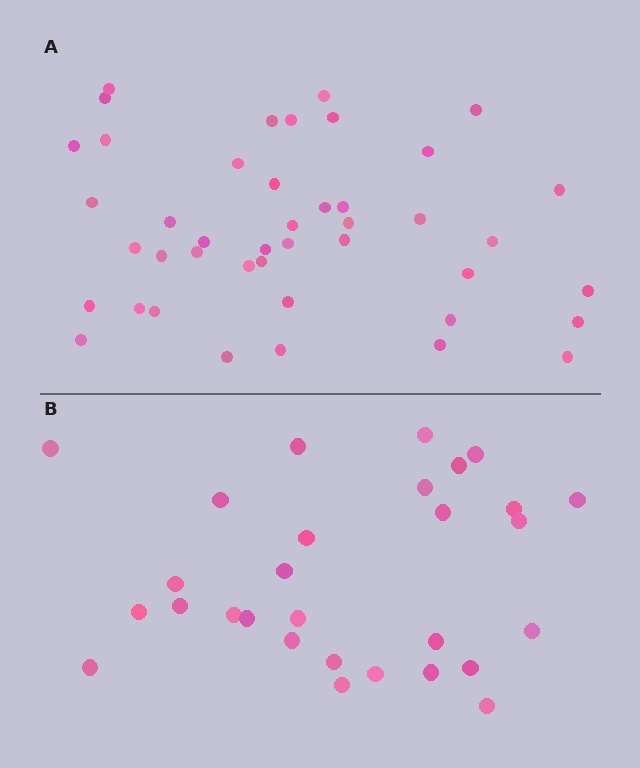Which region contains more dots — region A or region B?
Region A (the top region) has more dots.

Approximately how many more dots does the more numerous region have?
Region A has approximately 15 more dots than region B.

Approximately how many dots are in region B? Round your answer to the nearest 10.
About 30 dots. (The exact count is 29, which rounds to 30.)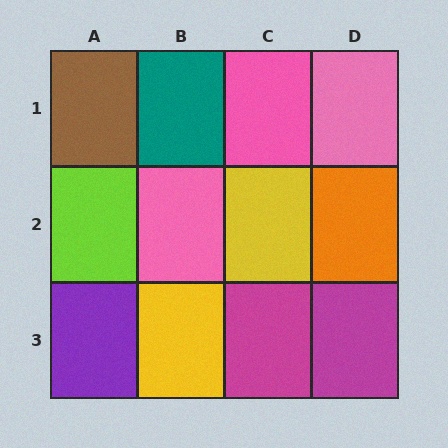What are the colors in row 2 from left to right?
Lime, pink, yellow, orange.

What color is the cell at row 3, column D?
Magenta.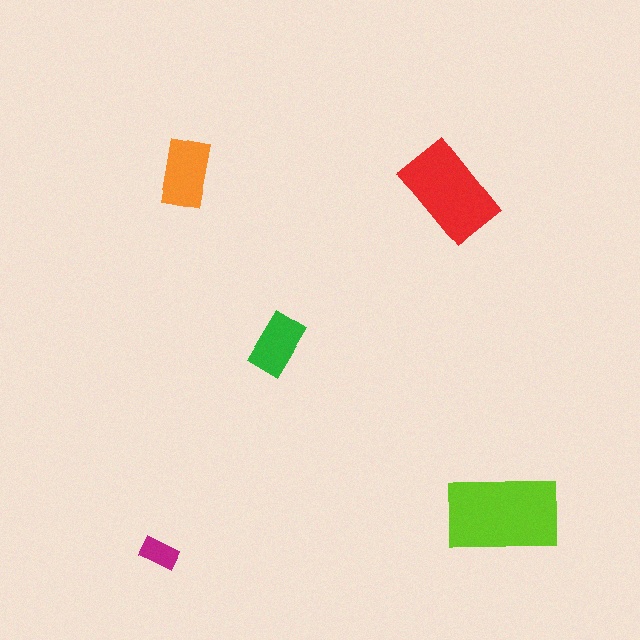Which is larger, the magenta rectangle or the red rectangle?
The red one.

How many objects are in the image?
There are 5 objects in the image.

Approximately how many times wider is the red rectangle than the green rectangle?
About 1.5 times wider.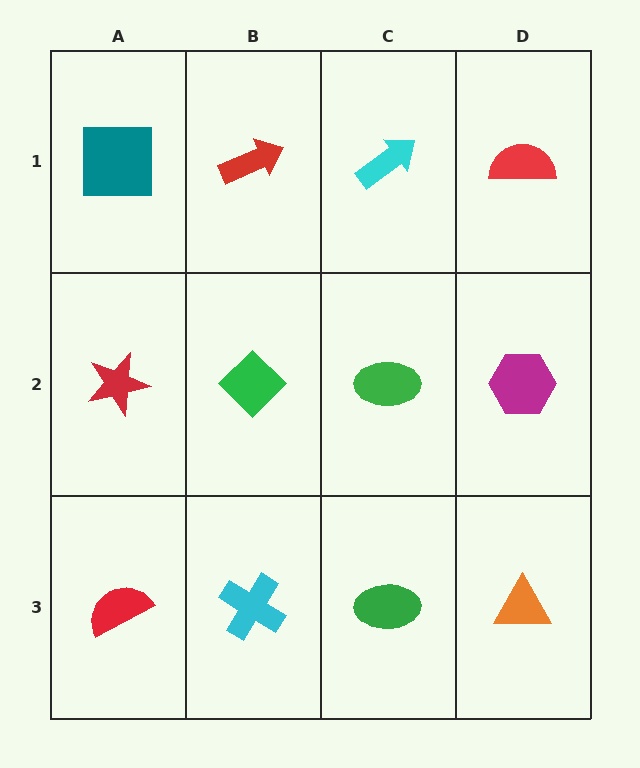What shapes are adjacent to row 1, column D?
A magenta hexagon (row 2, column D), a cyan arrow (row 1, column C).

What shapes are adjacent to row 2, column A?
A teal square (row 1, column A), a red semicircle (row 3, column A), a green diamond (row 2, column B).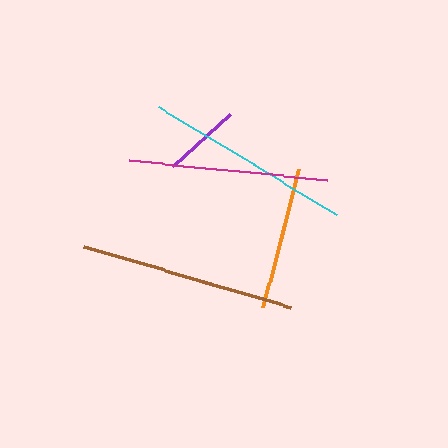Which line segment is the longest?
The brown line is the longest at approximately 216 pixels.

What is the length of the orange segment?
The orange segment is approximately 143 pixels long.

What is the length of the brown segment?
The brown segment is approximately 216 pixels long.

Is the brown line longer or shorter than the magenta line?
The brown line is longer than the magenta line.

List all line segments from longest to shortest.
From longest to shortest: brown, cyan, magenta, orange, purple.